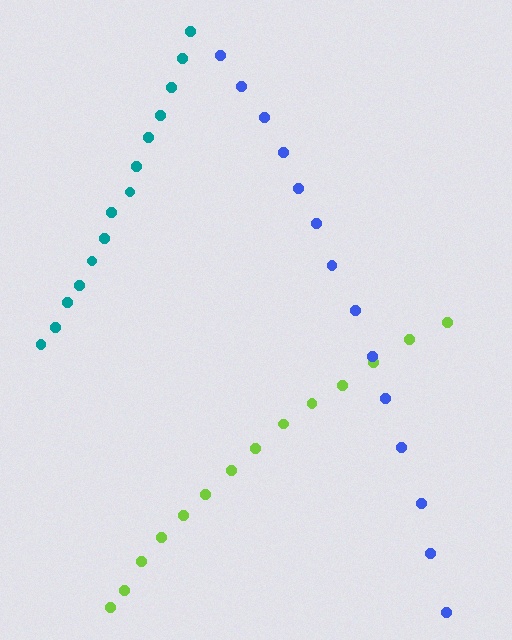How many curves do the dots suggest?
There are 3 distinct paths.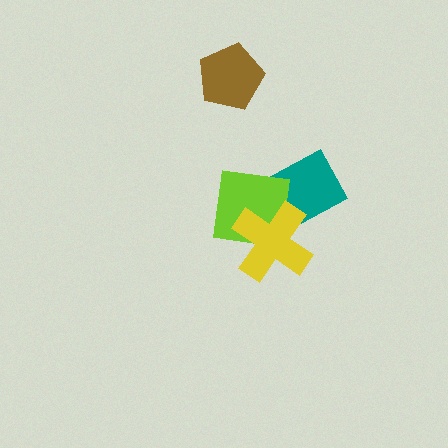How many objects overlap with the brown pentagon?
0 objects overlap with the brown pentagon.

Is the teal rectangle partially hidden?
Yes, it is partially covered by another shape.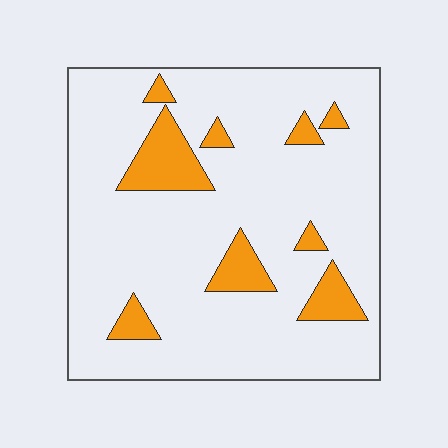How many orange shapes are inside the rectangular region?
9.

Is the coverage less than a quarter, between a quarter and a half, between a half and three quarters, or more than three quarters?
Less than a quarter.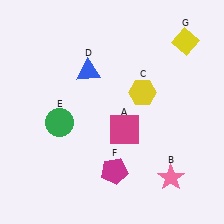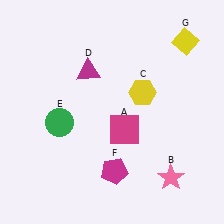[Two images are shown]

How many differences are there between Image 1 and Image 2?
There is 1 difference between the two images.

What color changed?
The triangle (D) changed from blue in Image 1 to magenta in Image 2.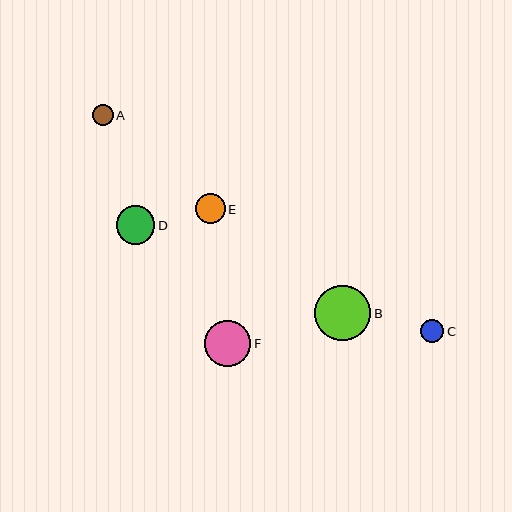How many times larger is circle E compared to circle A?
Circle E is approximately 1.4 times the size of circle A.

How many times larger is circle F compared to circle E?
Circle F is approximately 1.5 times the size of circle E.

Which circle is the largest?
Circle B is the largest with a size of approximately 56 pixels.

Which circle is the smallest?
Circle A is the smallest with a size of approximately 21 pixels.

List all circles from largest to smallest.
From largest to smallest: B, F, D, E, C, A.